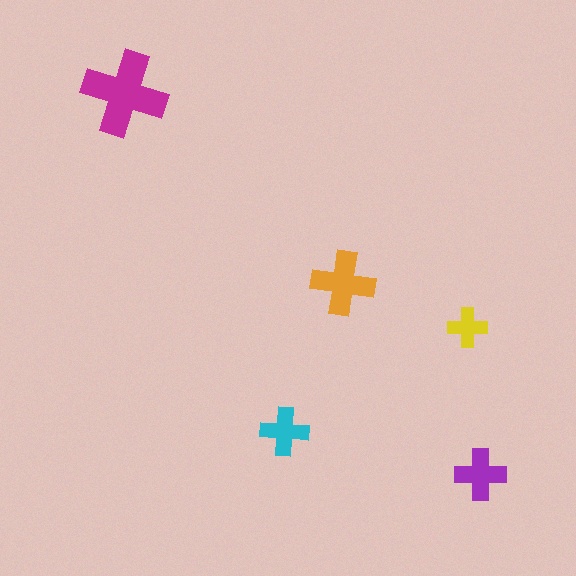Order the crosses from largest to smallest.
the magenta one, the orange one, the purple one, the cyan one, the yellow one.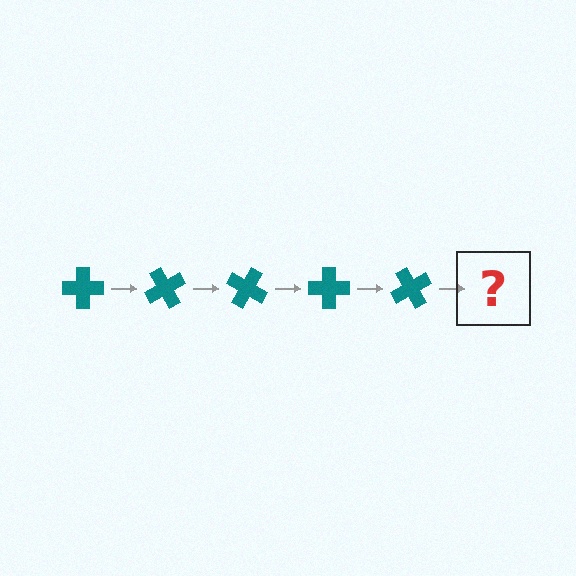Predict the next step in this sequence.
The next step is a teal cross rotated 300 degrees.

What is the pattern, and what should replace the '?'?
The pattern is that the cross rotates 60 degrees each step. The '?' should be a teal cross rotated 300 degrees.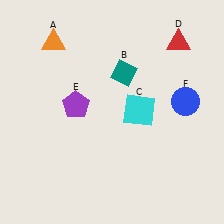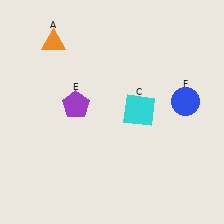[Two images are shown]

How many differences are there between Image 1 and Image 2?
There are 2 differences between the two images.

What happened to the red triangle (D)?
The red triangle (D) was removed in Image 2. It was in the top-right area of Image 1.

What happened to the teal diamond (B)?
The teal diamond (B) was removed in Image 2. It was in the top-right area of Image 1.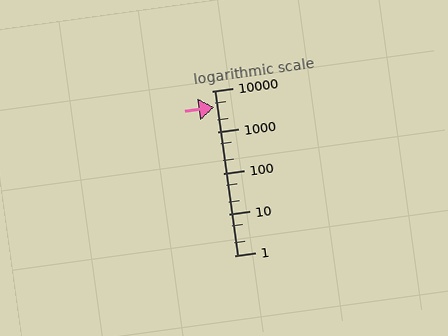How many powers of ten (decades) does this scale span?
The scale spans 4 decades, from 1 to 10000.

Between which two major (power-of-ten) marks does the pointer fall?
The pointer is between 1000 and 10000.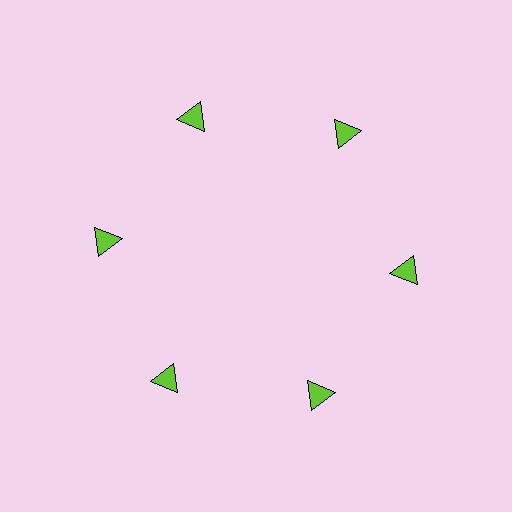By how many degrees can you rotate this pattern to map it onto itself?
The pattern maps onto itself every 60 degrees of rotation.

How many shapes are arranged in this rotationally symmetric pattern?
There are 6 shapes, arranged in 6 groups of 1.